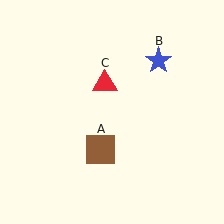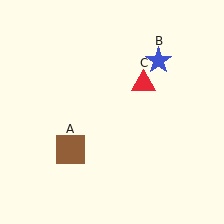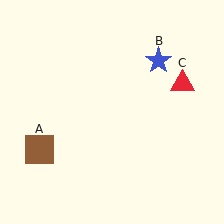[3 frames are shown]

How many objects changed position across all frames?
2 objects changed position: brown square (object A), red triangle (object C).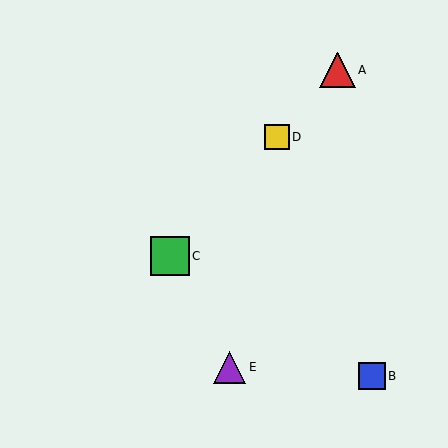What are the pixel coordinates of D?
Object D is at (277, 137).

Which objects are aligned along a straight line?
Objects A, C, D are aligned along a straight line.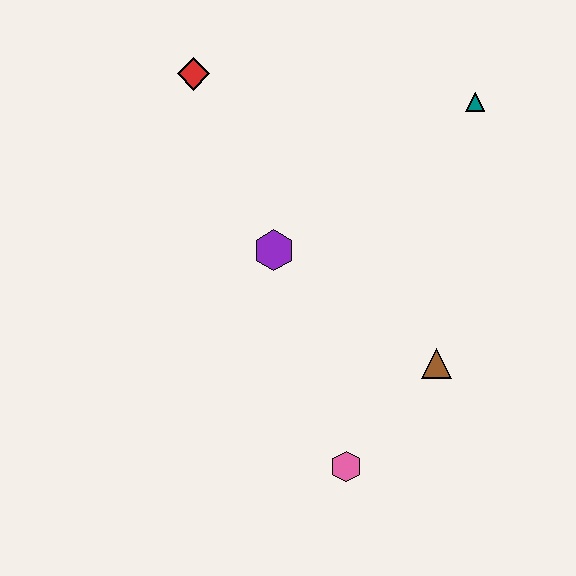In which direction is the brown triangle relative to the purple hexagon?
The brown triangle is to the right of the purple hexagon.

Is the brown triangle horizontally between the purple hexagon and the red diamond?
No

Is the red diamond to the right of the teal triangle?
No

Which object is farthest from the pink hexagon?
The red diamond is farthest from the pink hexagon.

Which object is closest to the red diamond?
The purple hexagon is closest to the red diamond.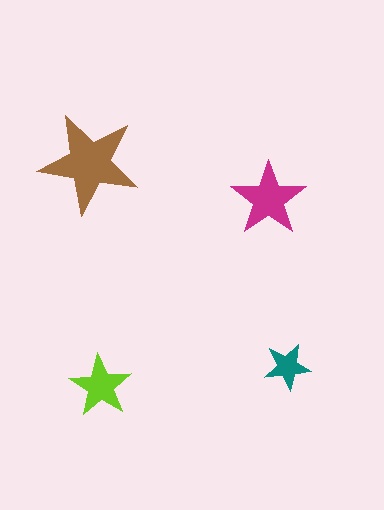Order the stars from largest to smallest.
the brown one, the magenta one, the lime one, the teal one.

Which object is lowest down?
The lime star is bottommost.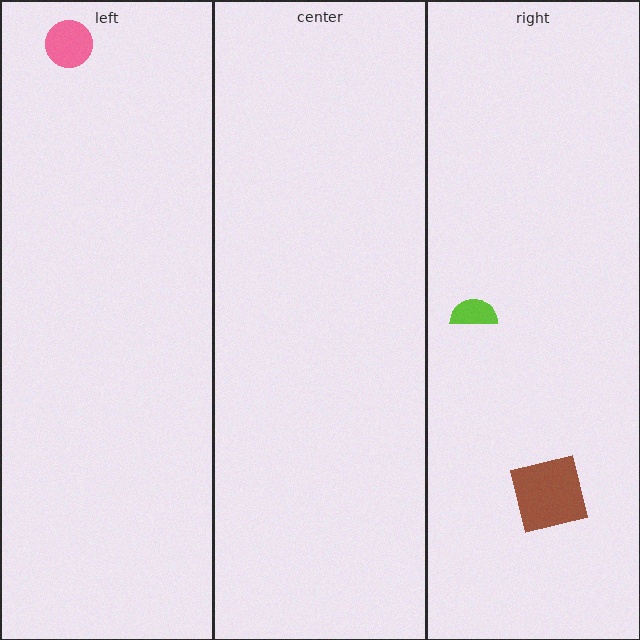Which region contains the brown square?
The right region.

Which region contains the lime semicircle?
The right region.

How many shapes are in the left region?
1.